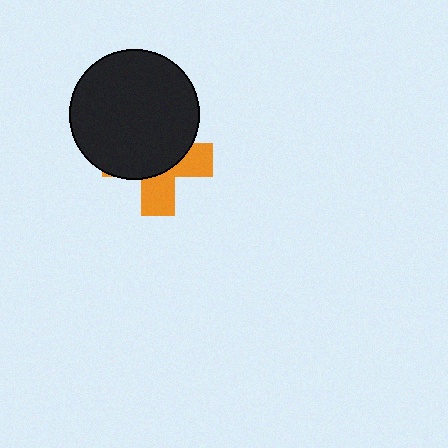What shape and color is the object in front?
The object in front is a black circle.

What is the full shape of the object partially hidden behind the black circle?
The partially hidden object is an orange cross.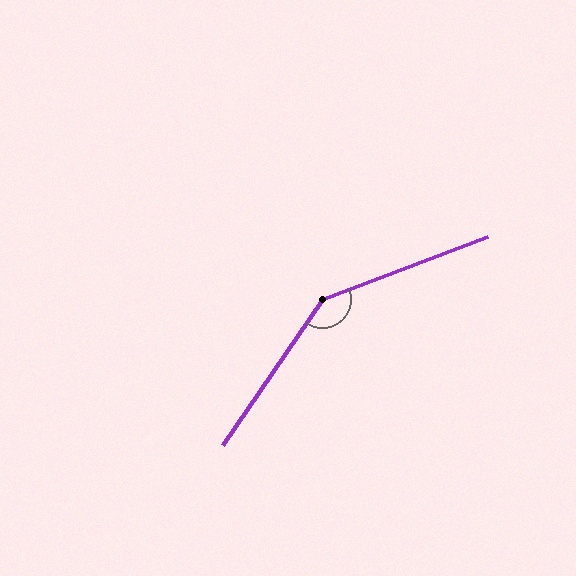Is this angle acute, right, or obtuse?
It is obtuse.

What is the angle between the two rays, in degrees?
Approximately 145 degrees.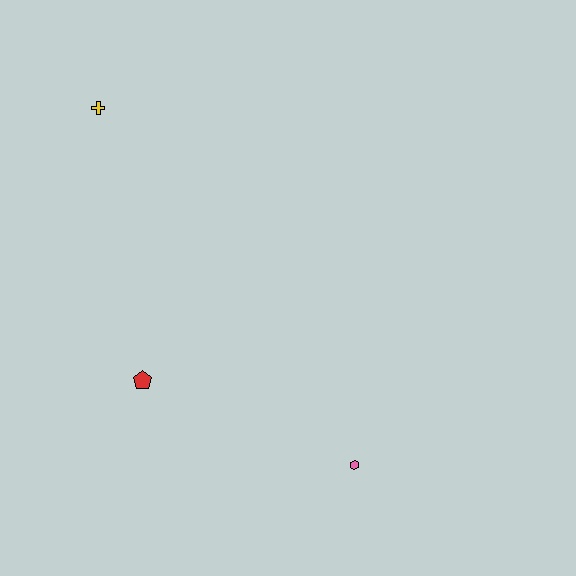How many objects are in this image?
There are 3 objects.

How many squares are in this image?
There are no squares.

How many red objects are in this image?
There is 1 red object.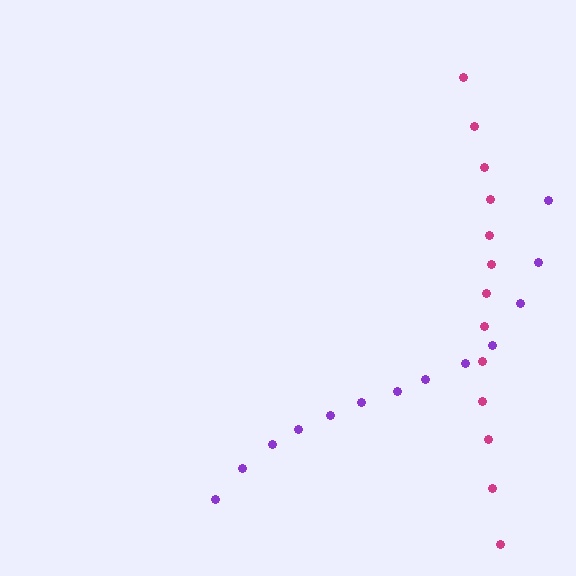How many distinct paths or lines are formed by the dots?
There are 2 distinct paths.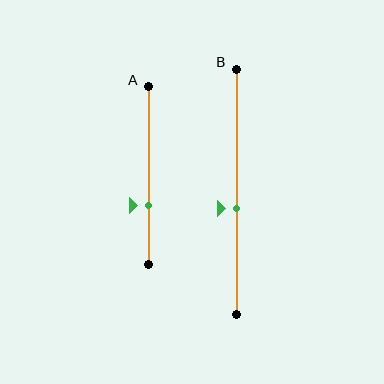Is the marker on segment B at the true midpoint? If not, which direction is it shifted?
No, the marker on segment B is shifted downward by about 7% of the segment length.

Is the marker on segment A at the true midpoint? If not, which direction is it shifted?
No, the marker on segment A is shifted downward by about 17% of the segment length.